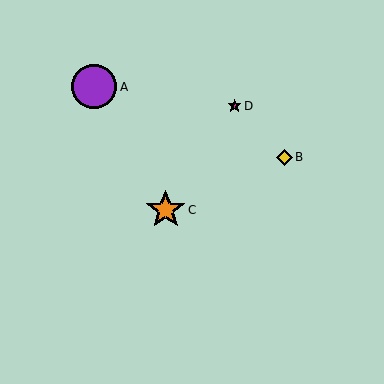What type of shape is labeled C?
Shape C is an orange star.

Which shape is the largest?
The purple circle (labeled A) is the largest.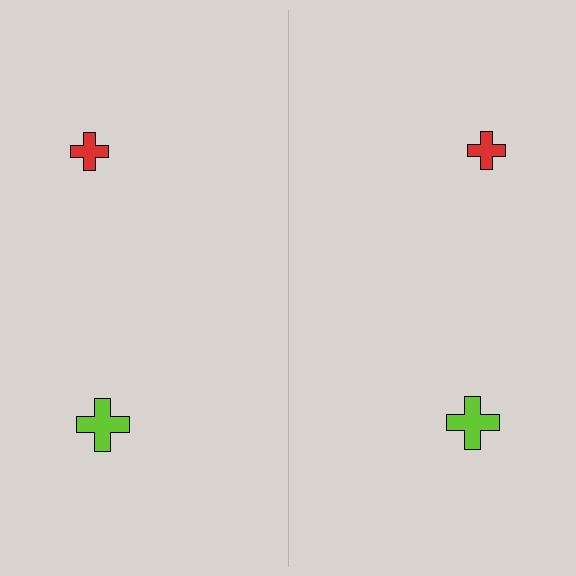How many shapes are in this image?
There are 4 shapes in this image.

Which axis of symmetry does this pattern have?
The pattern has a vertical axis of symmetry running through the center of the image.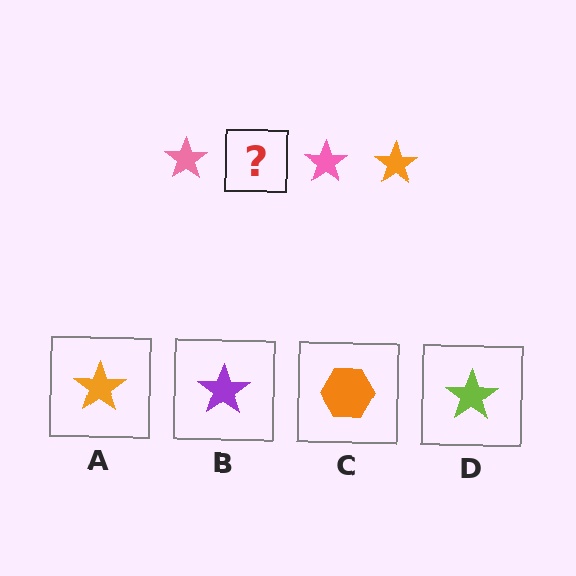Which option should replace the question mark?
Option A.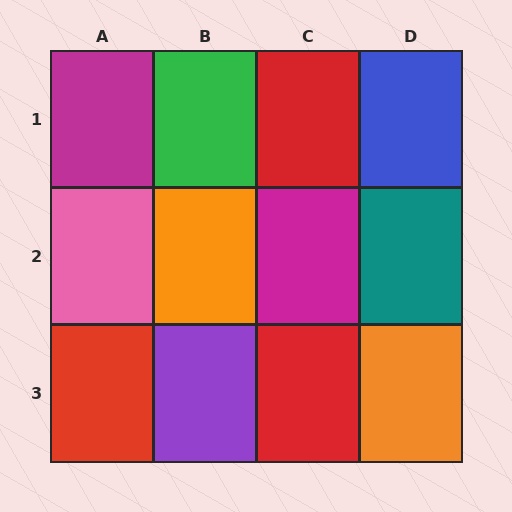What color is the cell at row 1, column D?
Blue.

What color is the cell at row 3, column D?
Orange.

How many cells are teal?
1 cell is teal.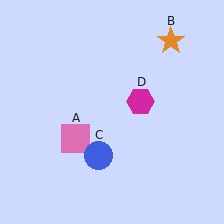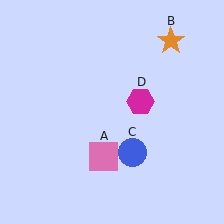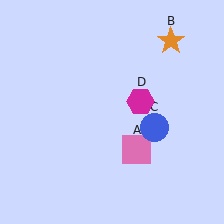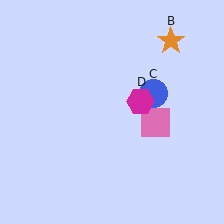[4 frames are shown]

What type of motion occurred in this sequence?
The pink square (object A), blue circle (object C) rotated counterclockwise around the center of the scene.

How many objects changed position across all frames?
2 objects changed position: pink square (object A), blue circle (object C).